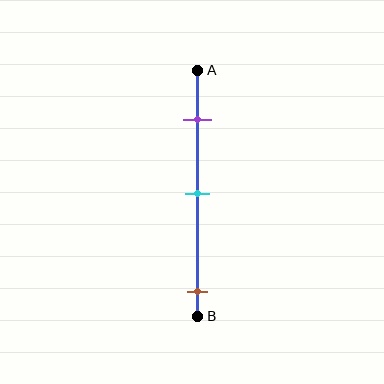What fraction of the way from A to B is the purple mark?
The purple mark is approximately 20% (0.2) of the way from A to B.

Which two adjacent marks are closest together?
The purple and cyan marks are the closest adjacent pair.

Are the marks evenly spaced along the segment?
No, the marks are not evenly spaced.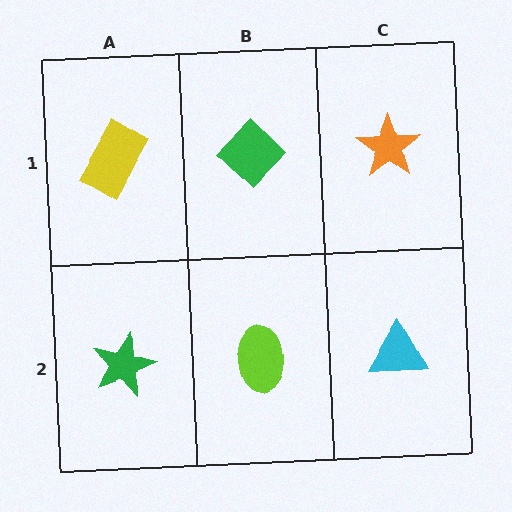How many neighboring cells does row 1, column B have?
3.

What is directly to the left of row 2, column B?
A green star.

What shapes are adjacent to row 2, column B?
A green diamond (row 1, column B), a green star (row 2, column A), a cyan triangle (row 2, column C).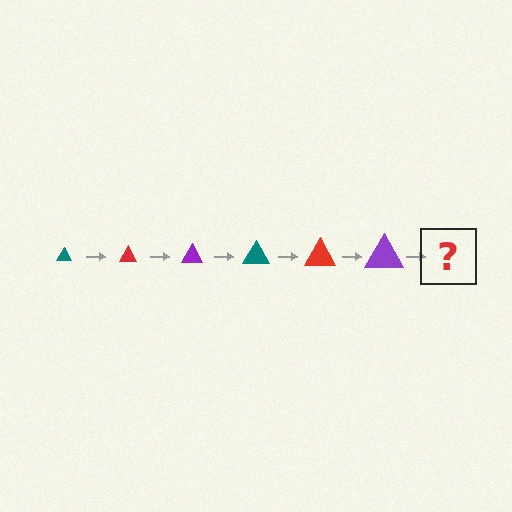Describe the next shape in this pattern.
It should be a teal triangle, larger than the previous one.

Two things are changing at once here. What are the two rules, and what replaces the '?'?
The two rules are that the triangle grows larger each step and the color cycles through teal, red, and purple. The '?' should be a teal triangle, larger than the previous one.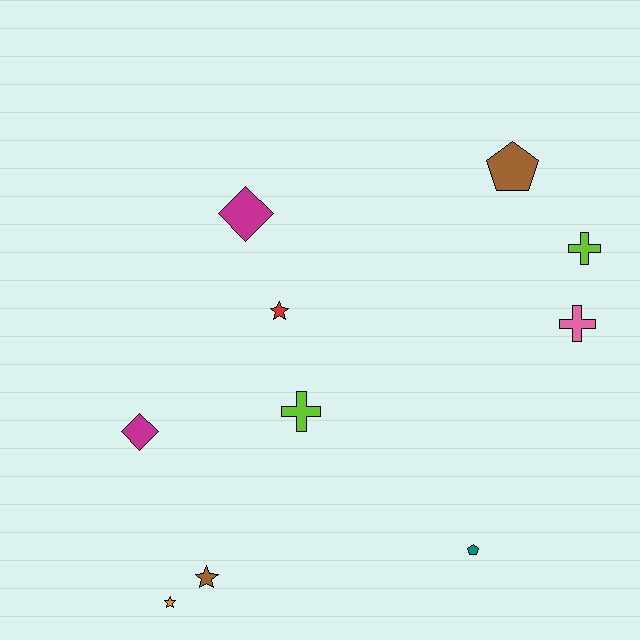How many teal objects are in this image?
There is 1 teal object.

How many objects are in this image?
There are 10 objects.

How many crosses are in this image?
There are 3 crosses.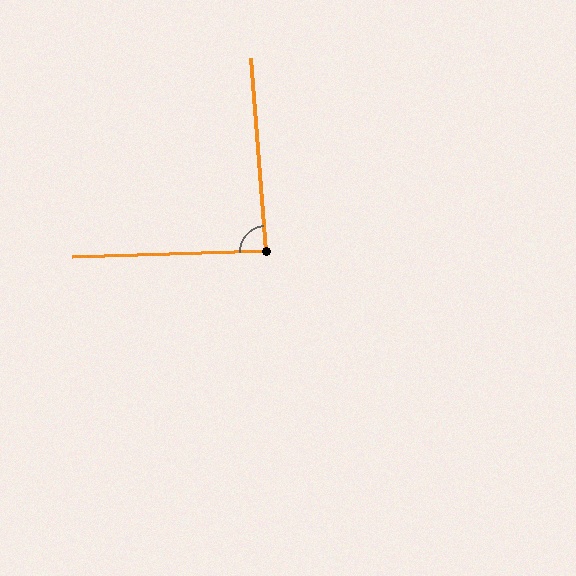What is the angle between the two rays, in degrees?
Approximately 87 degrees.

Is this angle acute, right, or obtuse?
It is approximately a right angle.